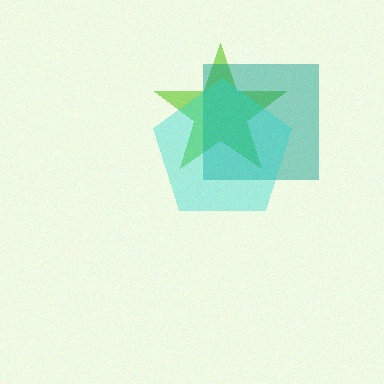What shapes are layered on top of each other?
The layered shapes are: a lime star, a teal square, a cyan pentagon.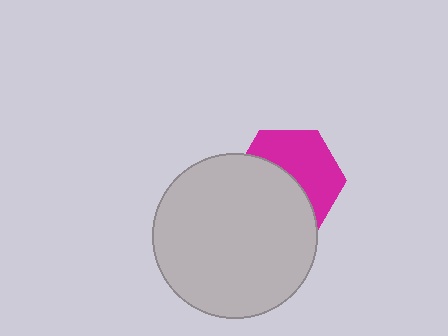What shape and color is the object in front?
The object in front is a light gray circle.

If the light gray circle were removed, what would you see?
You would see the complete magenta hexagon.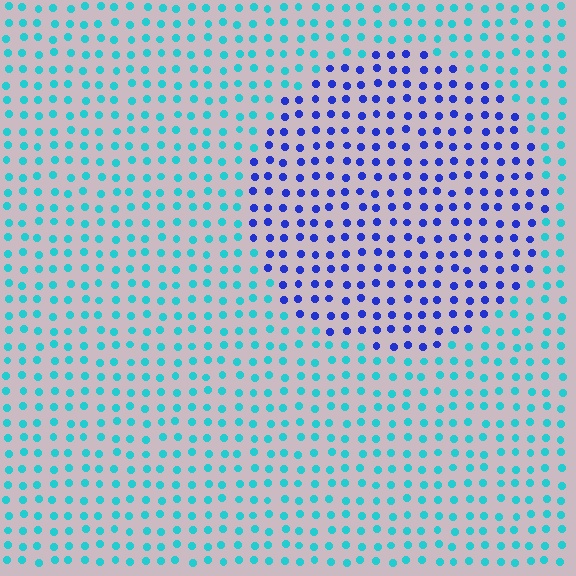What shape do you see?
I see a circle.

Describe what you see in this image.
The image is filled with small cyan elements in a uniform arrangement. A circle-shaped region is visible where the elements are tinted to a slightly different hue, forming a subtle color boundary.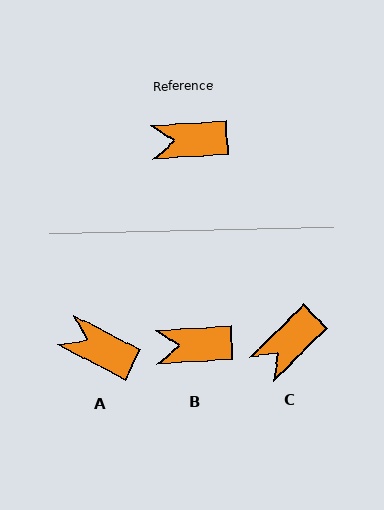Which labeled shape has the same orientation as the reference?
B.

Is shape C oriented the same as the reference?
No, it is off by about 41 degrees.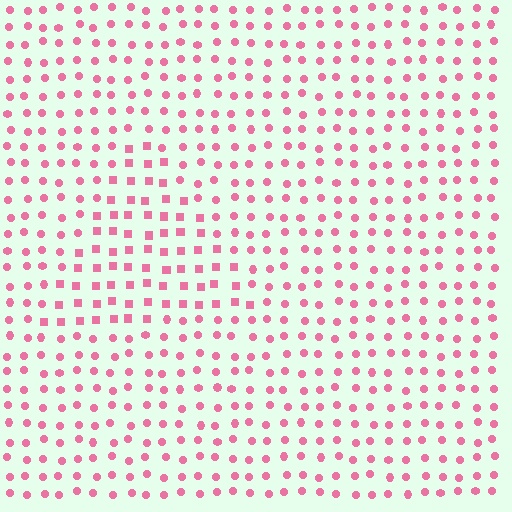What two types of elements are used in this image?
The image uses squares inside the triangle region and circles outside it.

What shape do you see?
I see a triangle.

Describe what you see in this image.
The image is filled with small pink elements arranged in a uniform grid. A triangle-shaped region contains squares, while the surrounding area contains circles. The boundary is defined purely by the change in element shape.